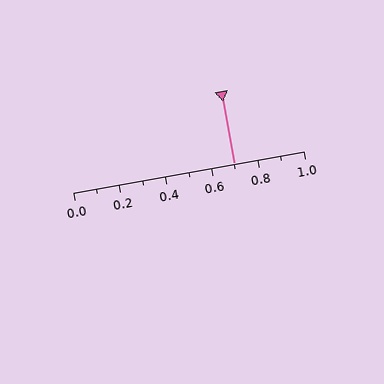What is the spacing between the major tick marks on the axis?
The major ticks are spaced 0.2 apart.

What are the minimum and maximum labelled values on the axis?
The axis runs from 0.0 to 1.0.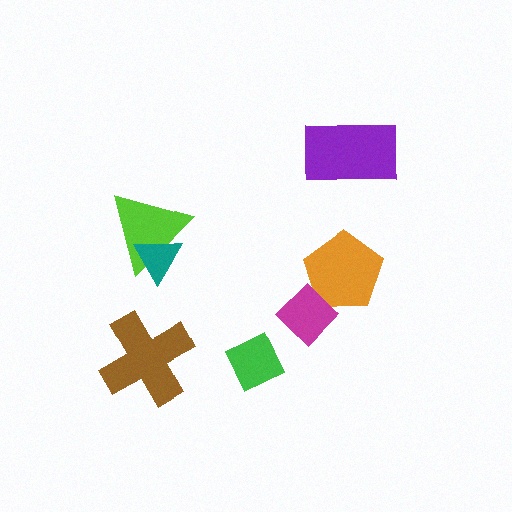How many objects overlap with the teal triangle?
1 object overlaps with the teal triangle.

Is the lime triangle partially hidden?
Yes, it is partially covered by another shape.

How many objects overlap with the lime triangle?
1 object overlaps with the lime triangle.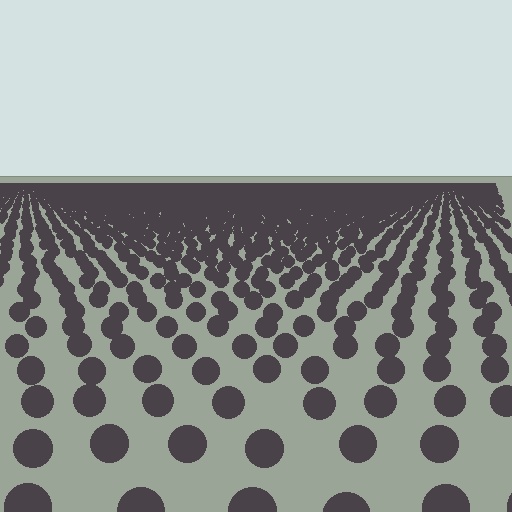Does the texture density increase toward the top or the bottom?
Density increases toward the top.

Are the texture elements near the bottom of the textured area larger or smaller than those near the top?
Larger. Near the bottom, elements are closer to the viewer and appear at a bigger on-screen size.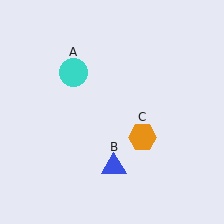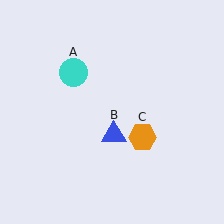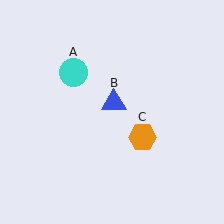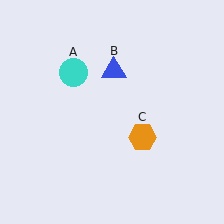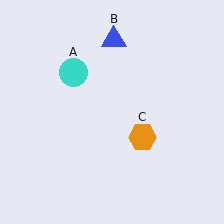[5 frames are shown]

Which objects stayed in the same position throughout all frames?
Cyan circle (object A) and orange hexagon (object C) remained stationary.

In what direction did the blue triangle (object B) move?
The blue triangle (object B) moved up.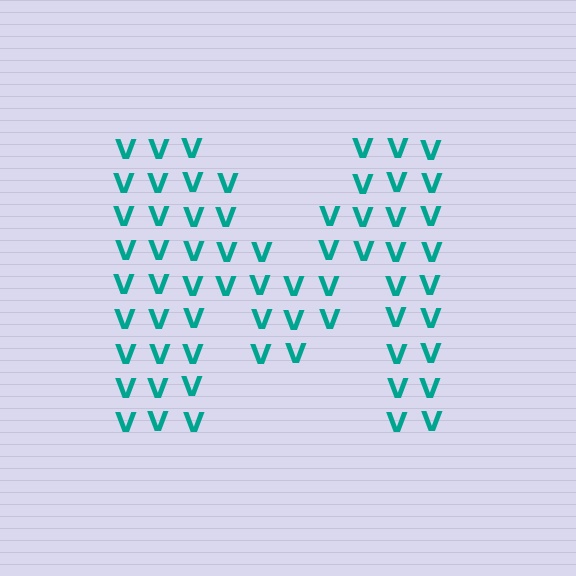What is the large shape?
The large shape is the letter M.